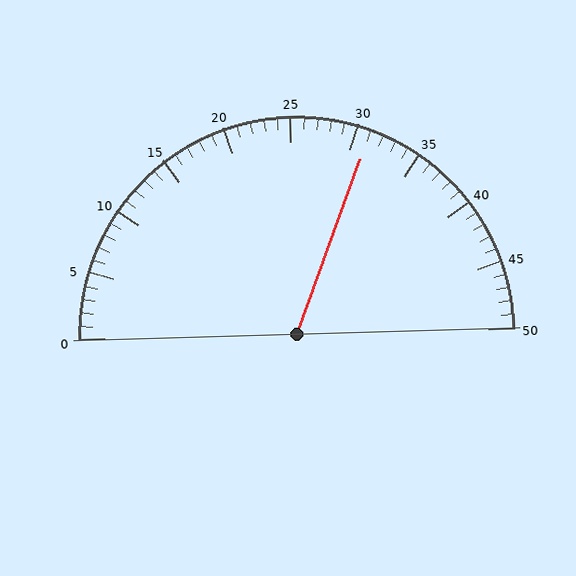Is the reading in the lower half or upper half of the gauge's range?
The reading is in the upper half of the range (0 to 50).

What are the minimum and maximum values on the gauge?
The gauge ranges from 0 to 50.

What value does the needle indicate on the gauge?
The needle indicates approximately 31.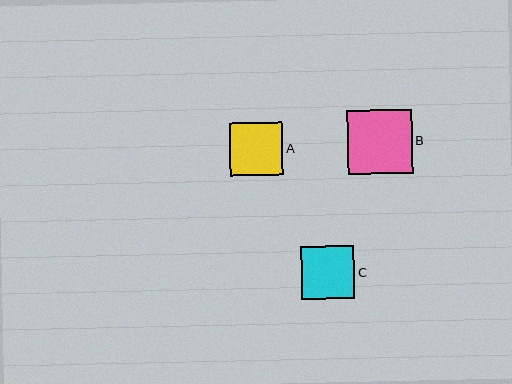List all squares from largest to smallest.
From largest to smallest: B, C, A.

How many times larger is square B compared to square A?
Square B is approximately 1.2 times the size of square A.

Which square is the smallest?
Square A is the smallest with a size of approximately 53 pixels.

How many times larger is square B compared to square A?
Square B is approximately 1.2 times the size of square A.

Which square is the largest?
Square B is the largest with a size of approximately 65 pixels.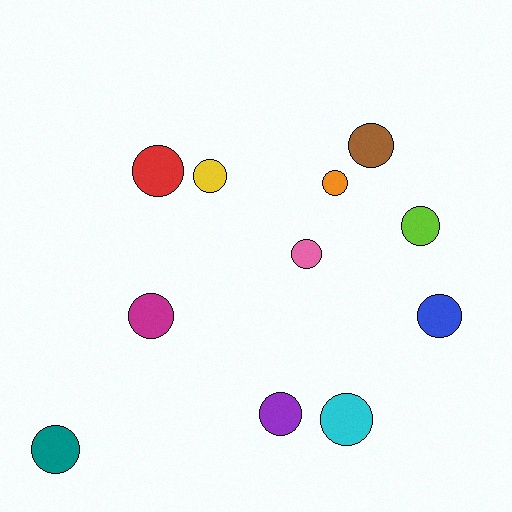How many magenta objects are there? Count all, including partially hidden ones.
There is 1 magenta object.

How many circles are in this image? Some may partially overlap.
There are 11 circles.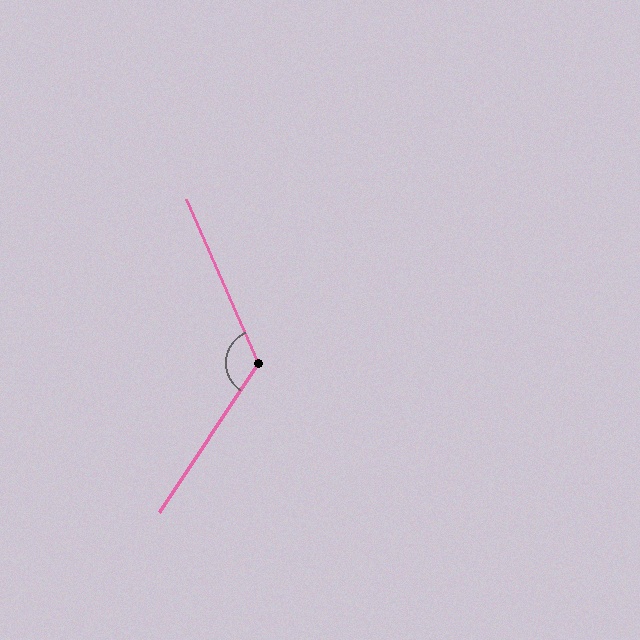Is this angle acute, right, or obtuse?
It is obtuse.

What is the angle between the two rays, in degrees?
Approximately 122 degrees.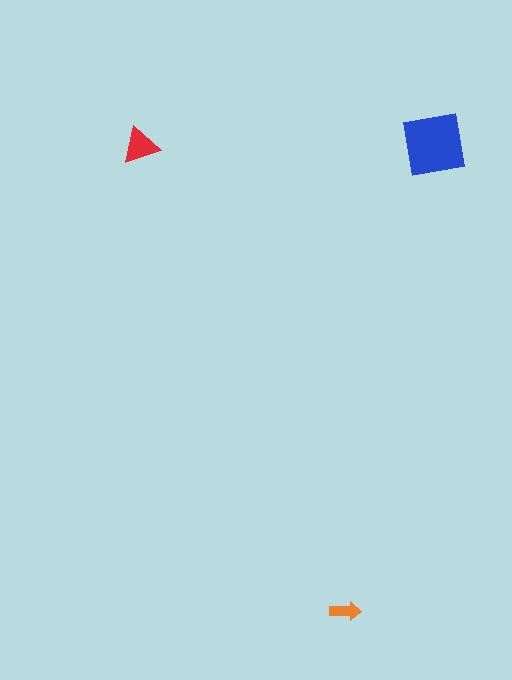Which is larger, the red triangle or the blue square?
The blue square.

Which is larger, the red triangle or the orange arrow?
The red triangle.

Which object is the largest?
The blue square.